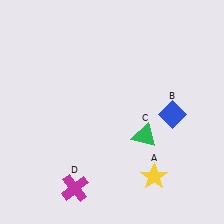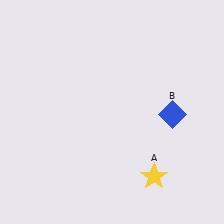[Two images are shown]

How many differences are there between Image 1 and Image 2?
There are 2 differences between the two images.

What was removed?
The magenta cross (D), the green triangle (C) were removed in Image 2.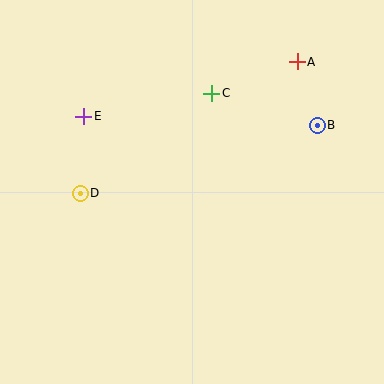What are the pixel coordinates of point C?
Point C is at (212, 93).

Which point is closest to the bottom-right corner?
Point B is closest to the bottom-right corner.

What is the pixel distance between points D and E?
The distance between D and E is 77 pixels.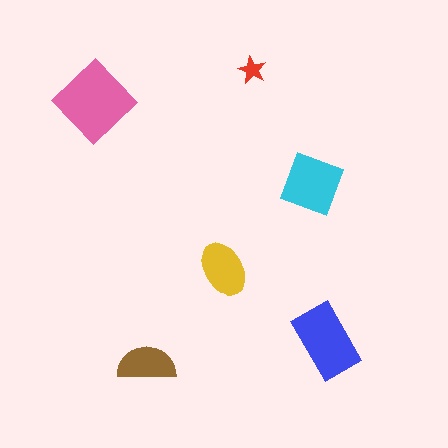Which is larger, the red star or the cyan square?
The cyan square.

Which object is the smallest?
The red star.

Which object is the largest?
The pink diamond.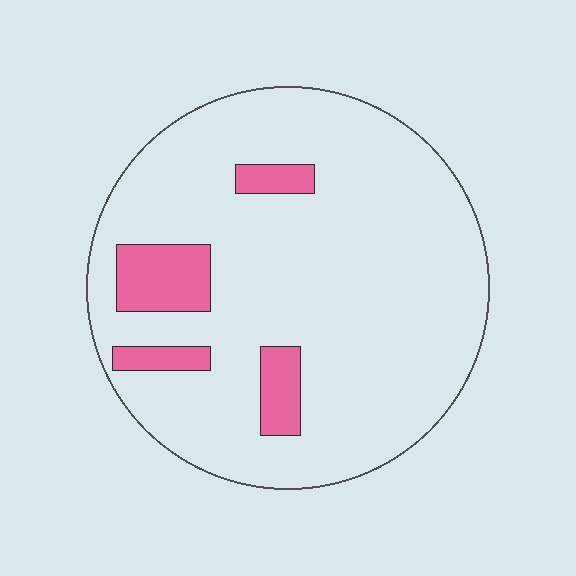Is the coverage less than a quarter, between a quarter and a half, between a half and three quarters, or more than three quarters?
Less than a quarter.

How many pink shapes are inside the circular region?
4.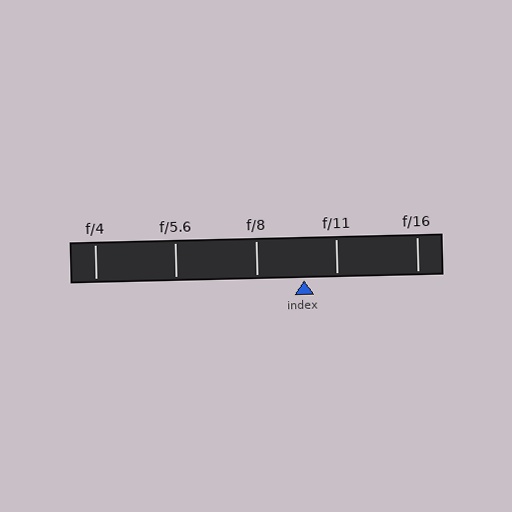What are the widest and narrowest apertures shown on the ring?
The widest aperture shown is f/4 and the narrowest is f/16.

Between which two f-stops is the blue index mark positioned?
The index mark is between f/8 and f/11.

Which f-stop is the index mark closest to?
The index mark is closest to f/11.